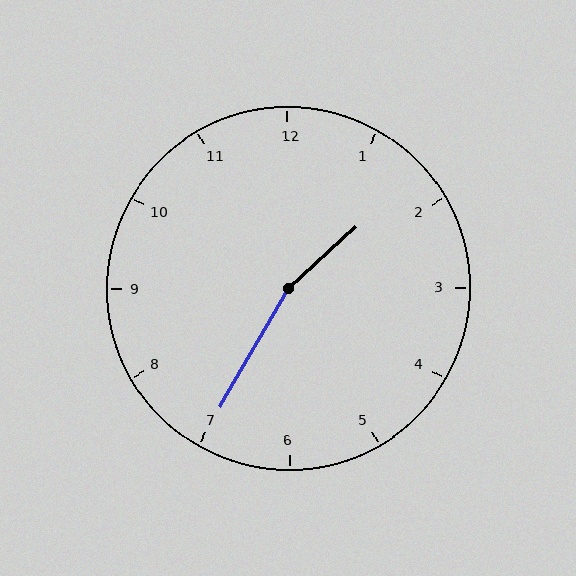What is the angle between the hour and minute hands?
Approximately 162 degrees.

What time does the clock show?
1:35.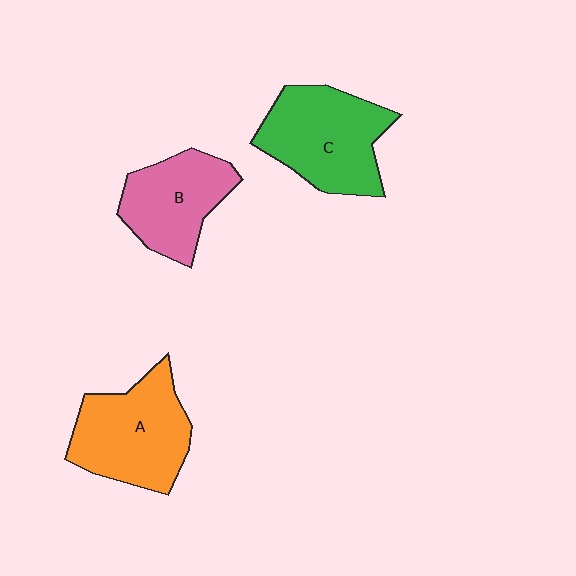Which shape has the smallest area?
Shape B (pink).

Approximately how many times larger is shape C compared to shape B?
Approximately 1.3 times.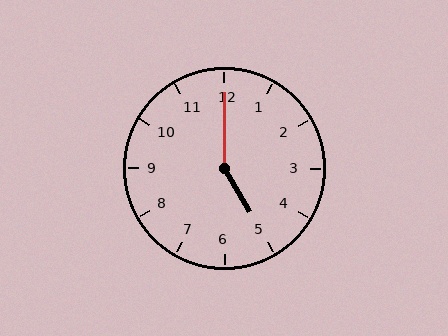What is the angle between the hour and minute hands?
Approximately 150 degrees.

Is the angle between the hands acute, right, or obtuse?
It is obtuse.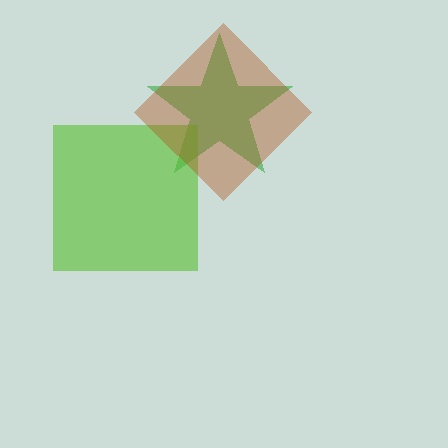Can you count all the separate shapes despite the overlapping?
Yes, there are 3 separate shapes.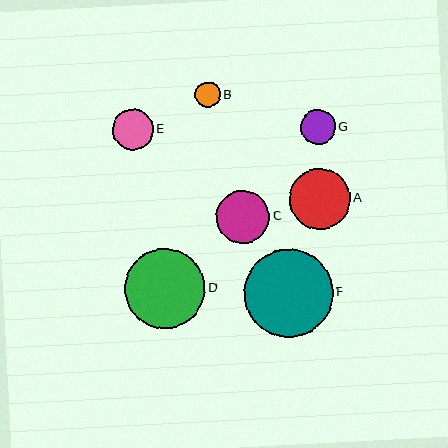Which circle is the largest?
Circle F is the largest with a size of approximately 88 pixels.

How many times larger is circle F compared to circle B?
Circle F is approximately 3.5 times the size of circle B.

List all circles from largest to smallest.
From largest to smallest: F, D, A, C, E, G, B.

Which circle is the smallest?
Circle B is the smallest with a size of approximately 26 pixels.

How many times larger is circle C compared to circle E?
Circle C is approximately 1.3 times the size of circle E.